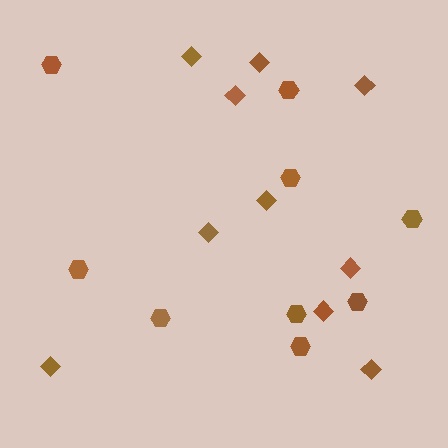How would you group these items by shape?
There are 2 groups: one group of diamonds (10) and one group of hexagons (9).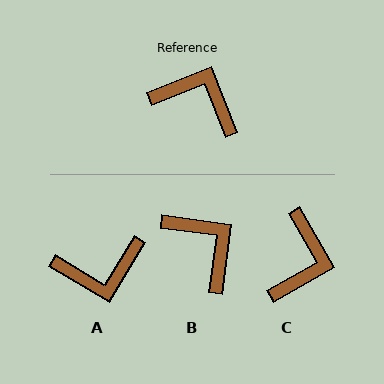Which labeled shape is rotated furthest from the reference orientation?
A, about 143 degrees away.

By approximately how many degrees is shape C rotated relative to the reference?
Approximately 82 degrees clockwise.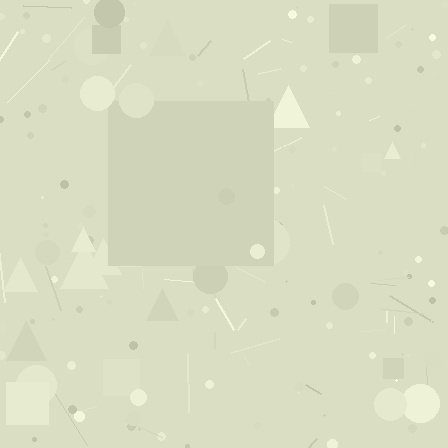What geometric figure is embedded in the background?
A square is embedded in the background.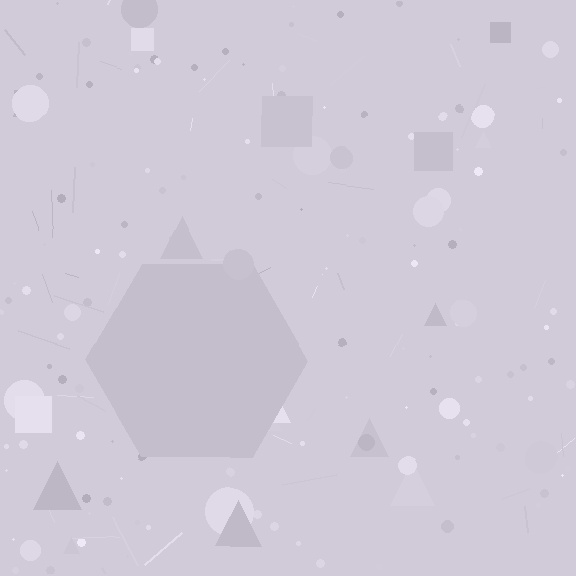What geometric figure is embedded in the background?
A hexagon is embedded in the background.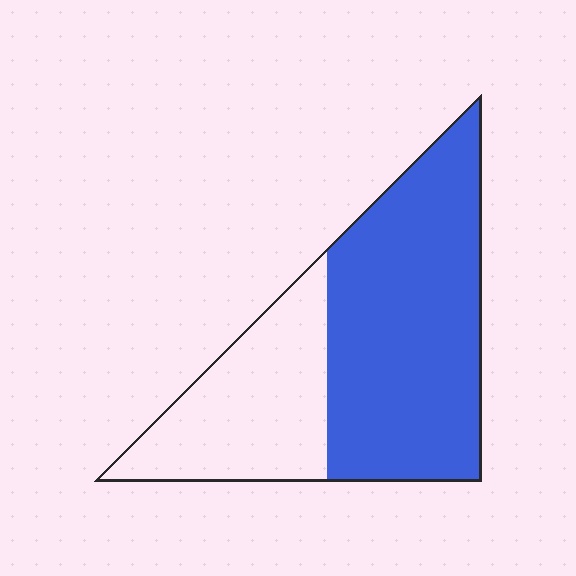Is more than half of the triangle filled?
Yes.